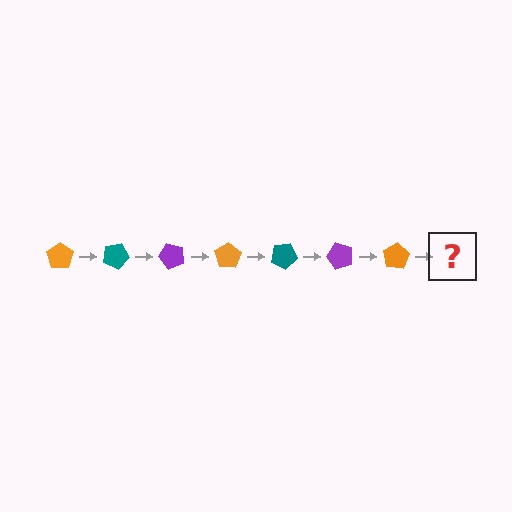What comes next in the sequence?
The next element should be a teal pentagon, rotated 175 degrees from the start.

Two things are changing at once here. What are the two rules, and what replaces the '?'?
The two rules are that it rotates 25 degrees each step and the color cycles through orange, teal, and purple. The '?' should be a teal pentagon, rotated 175 degrees from the start.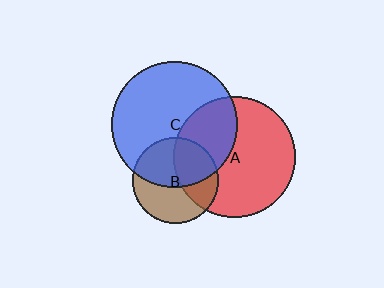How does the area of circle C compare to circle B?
Approximately 2.1 times.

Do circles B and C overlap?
Yes.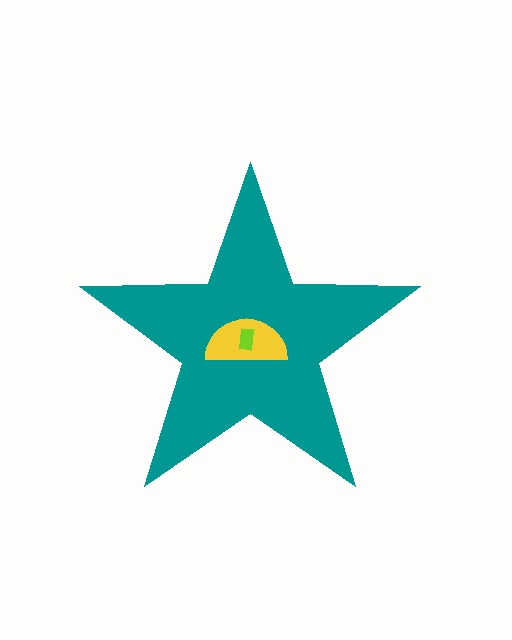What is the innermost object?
The lime rectangle.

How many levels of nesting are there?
3.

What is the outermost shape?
The teal star.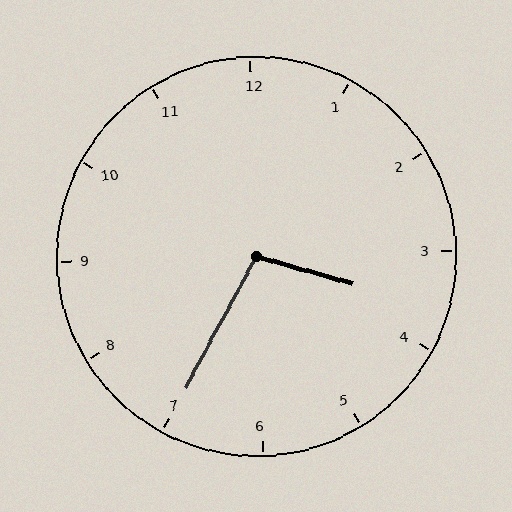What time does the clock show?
3:35.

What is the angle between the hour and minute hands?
Approximately 102 degrees.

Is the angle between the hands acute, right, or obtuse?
It is obtuse.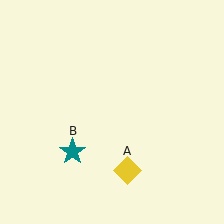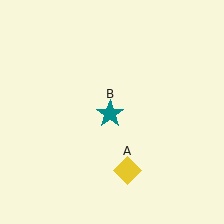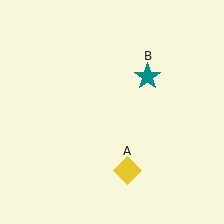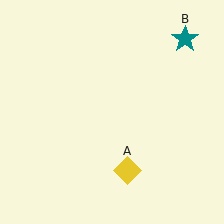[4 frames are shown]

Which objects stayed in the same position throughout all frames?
Yellow diamond (object A) remained stationary.